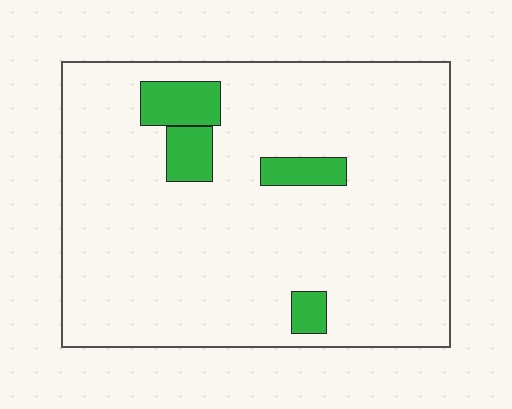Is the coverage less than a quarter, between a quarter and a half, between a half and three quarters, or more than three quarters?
Less than a quarter.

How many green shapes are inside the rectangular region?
4.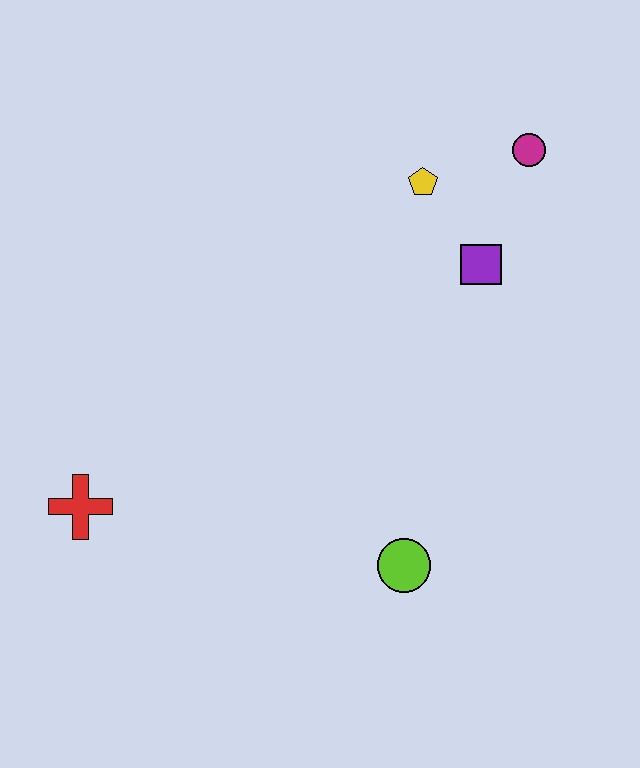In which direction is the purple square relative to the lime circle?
The purple square is above the lime circle.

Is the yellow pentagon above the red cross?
Yes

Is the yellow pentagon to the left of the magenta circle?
Yes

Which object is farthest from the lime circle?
The magenta circle is farthest from the lime circle.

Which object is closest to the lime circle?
The purple square is closest to the lime circle.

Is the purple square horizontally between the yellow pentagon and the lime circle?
No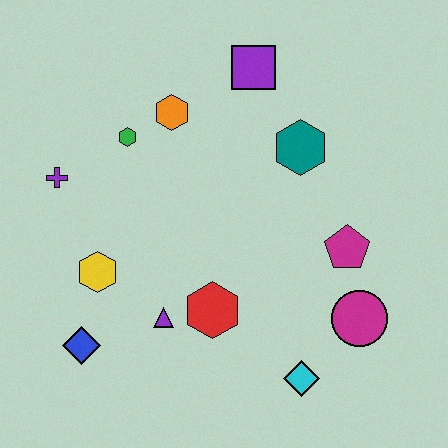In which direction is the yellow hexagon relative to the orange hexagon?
The yellow hexagon is below the orange hexagon.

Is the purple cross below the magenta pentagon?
No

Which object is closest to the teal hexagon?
The purple square is closest to the teal hexagon.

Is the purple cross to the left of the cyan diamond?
Yes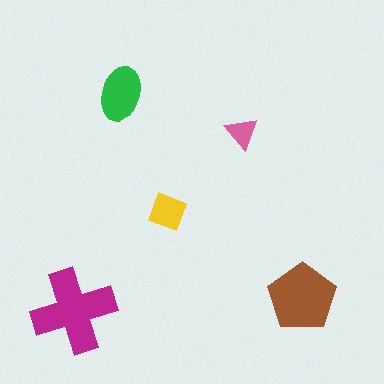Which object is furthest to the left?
The magenta cross is leftmost.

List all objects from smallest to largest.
The pink triangle, the yellow diamond, the green ellipse, the brown pentagon, the magenta cross.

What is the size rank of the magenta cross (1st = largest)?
1st.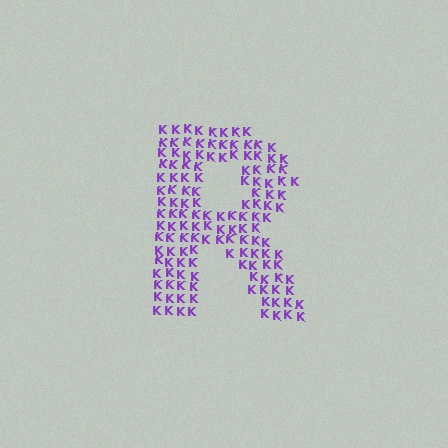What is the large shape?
The large shape is the letter R.